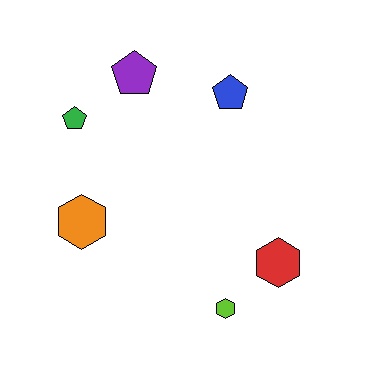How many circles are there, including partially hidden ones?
There are no circles.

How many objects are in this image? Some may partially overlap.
There are 6 objects.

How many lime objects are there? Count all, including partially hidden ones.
There is 1 lime object.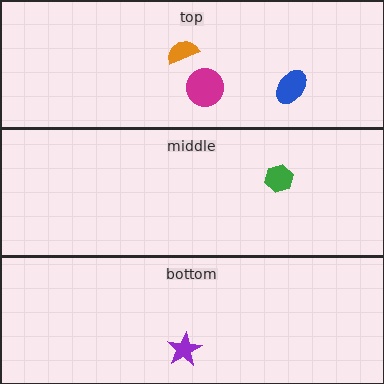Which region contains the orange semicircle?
The top region.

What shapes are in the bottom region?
The purple star.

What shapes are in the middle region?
The green hexagon.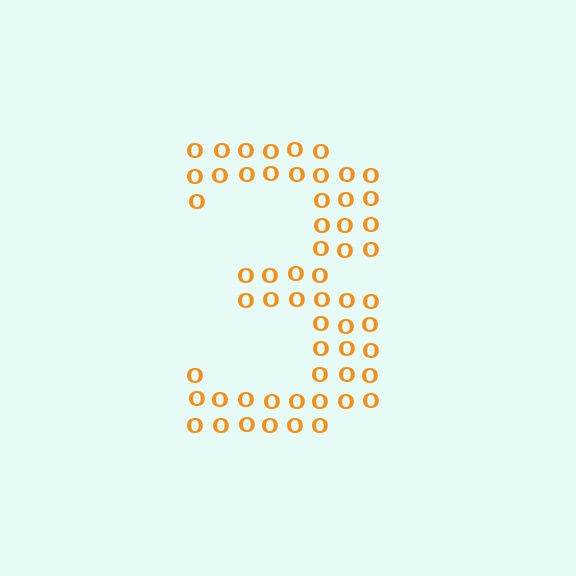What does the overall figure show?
The overall figure shows the digit 3.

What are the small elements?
The small elements are letter O's.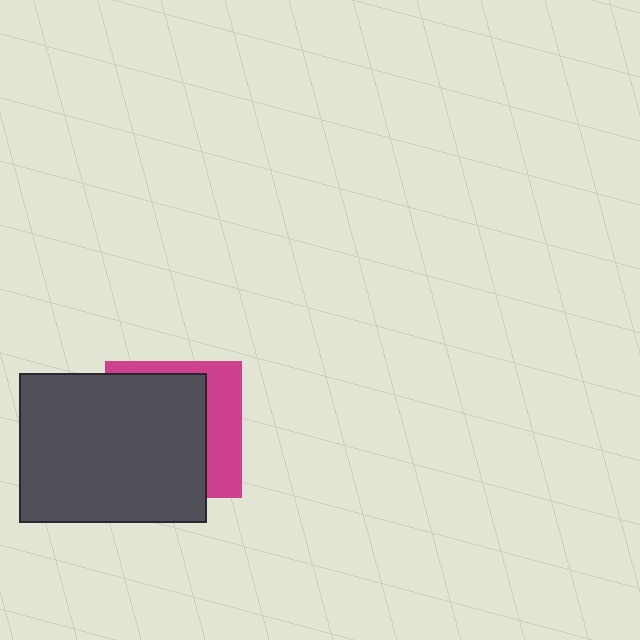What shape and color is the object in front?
The object in front is a dark gray rectangle.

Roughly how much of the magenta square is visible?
A small part of it is visible (roughly 32%).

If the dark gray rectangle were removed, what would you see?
You would see the complete magenta square.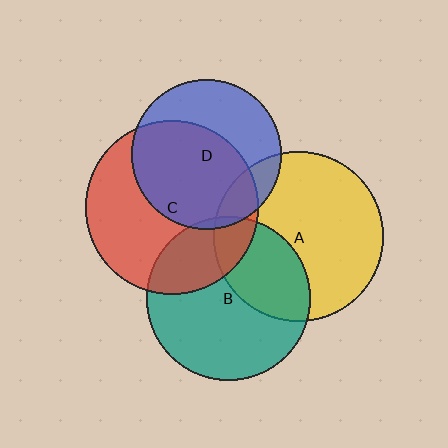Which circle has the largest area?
Circle C (red).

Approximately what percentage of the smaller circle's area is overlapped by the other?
Approximately 15%.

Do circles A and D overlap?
Yes.